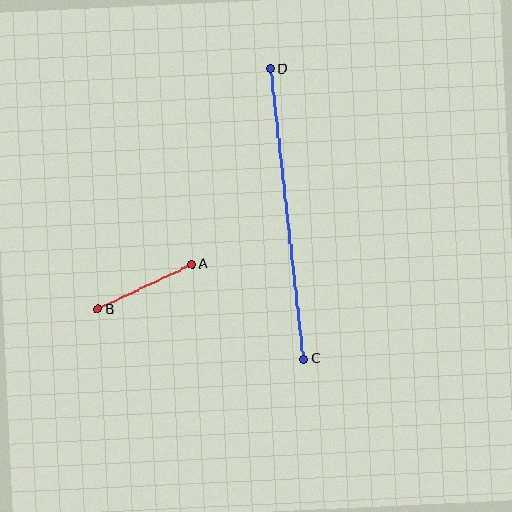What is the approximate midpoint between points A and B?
The midpoint is at approximately (145, 287) pixels.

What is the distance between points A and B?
The distance is approximately 104 pixels.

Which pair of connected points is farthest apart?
Points C and D are farthest apart.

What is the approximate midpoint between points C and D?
The midpoint is at approximately (287, 214) pixels.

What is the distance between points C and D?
The distance is approximately 292 pixels.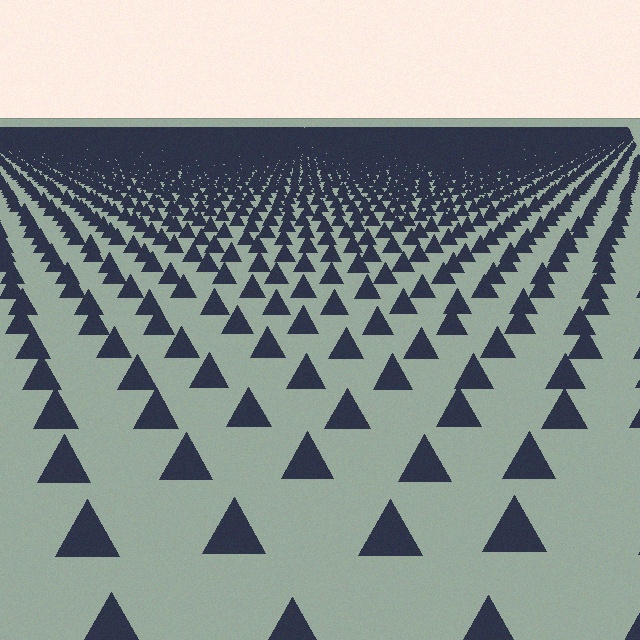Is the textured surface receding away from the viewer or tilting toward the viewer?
The surface is receding away from the viewer. Texture elements get smaller and denser toward the top.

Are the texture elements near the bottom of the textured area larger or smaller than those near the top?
Larger. Near the bottom, elements are closer to the viewer and appear at a bigger on-screen size.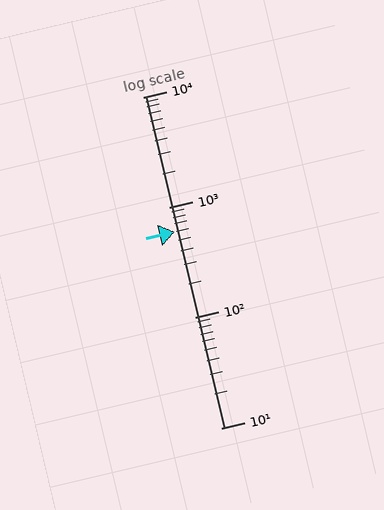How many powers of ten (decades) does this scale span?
The scale spans 3 decades, from 10 to 10000.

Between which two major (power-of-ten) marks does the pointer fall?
The pointer is between 100 and 1000.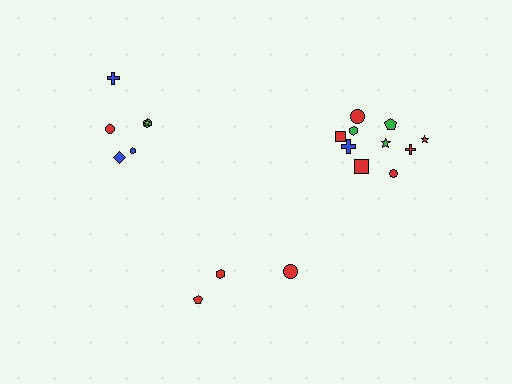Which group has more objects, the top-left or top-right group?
The top-right group.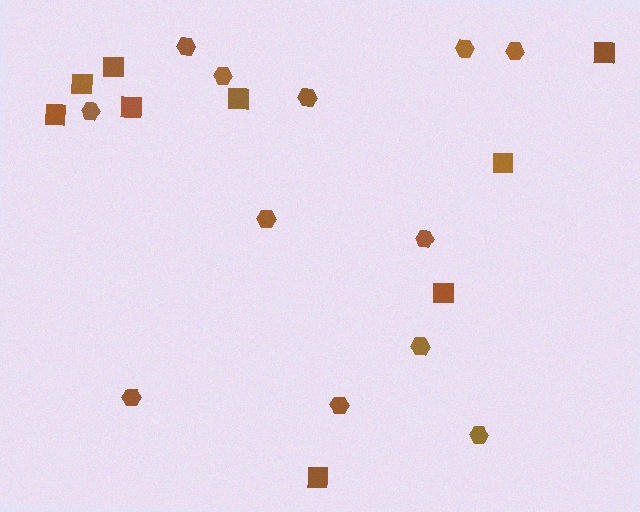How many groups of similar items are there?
There are 2 groups: one group of squares (9) and one group of hexagons (12).